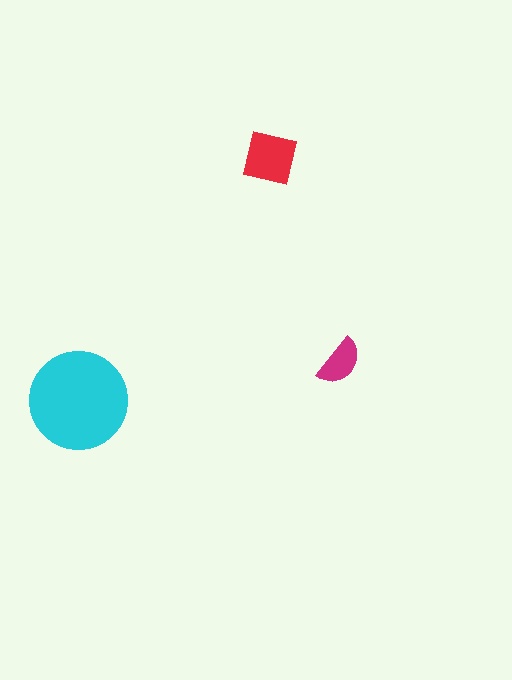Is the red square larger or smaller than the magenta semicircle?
Larger.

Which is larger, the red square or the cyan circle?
The cyan circle.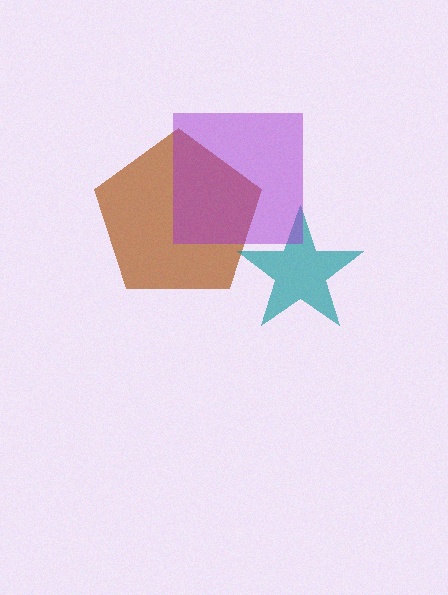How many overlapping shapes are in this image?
There are 3 overlapping shapes in the image.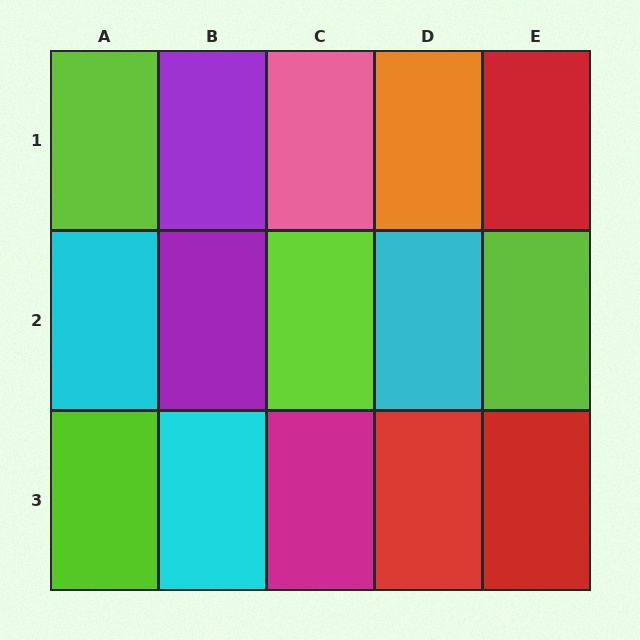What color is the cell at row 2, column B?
Purple.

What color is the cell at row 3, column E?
Red.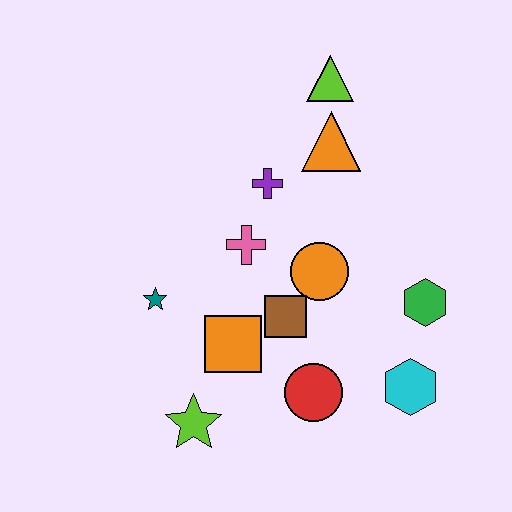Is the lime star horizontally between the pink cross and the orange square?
No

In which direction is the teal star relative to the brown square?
The teal star is to the left of the brown square.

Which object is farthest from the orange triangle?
The lime star is farthest from the orange triangle.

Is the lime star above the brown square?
No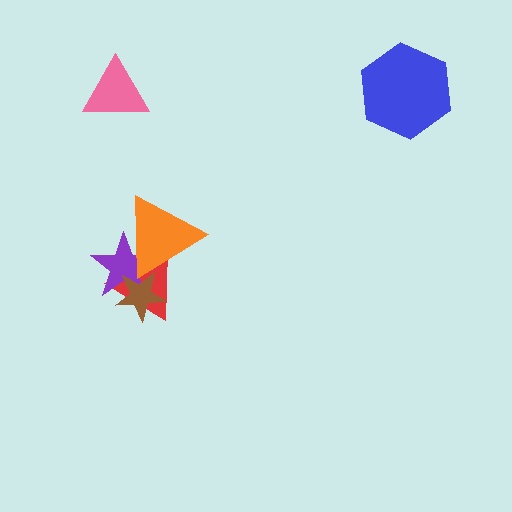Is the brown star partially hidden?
Yes, it is partially covered by another shape.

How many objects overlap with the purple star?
3 objects overlap with the purple star.